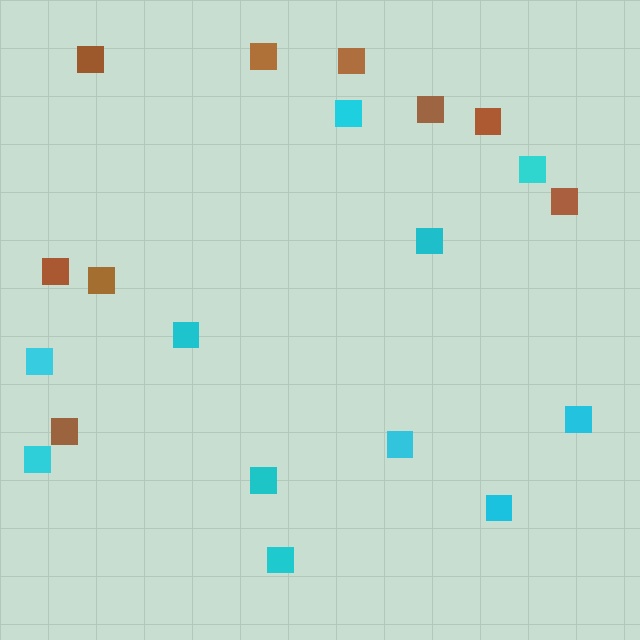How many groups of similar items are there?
There are 2 groups: one group of brown squares (9) and one group of cyan squares (11).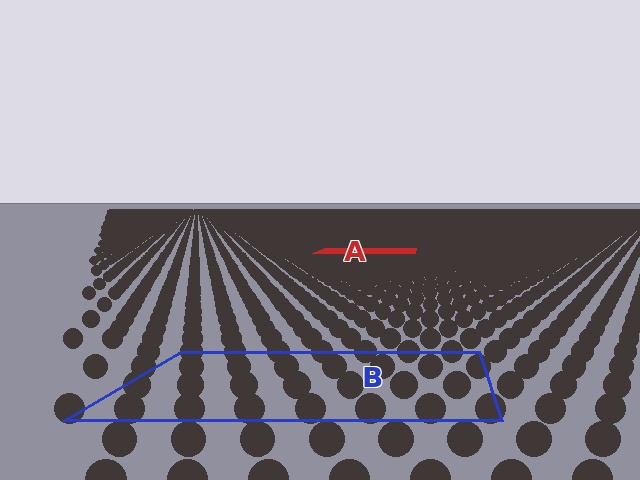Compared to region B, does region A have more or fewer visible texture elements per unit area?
Region A has more texture elements per unit area — they are packed more densely because it is farther away.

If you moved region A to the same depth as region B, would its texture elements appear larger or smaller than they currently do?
They would appear larger. At a closer depth, the same texture elements are projected at a bigger on-screen size.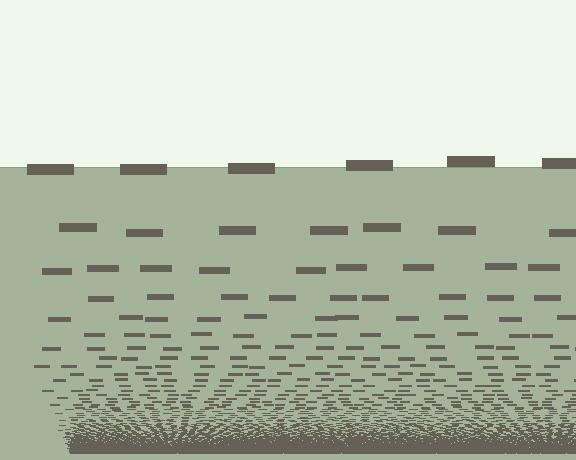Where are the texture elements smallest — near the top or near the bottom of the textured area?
Near the bottom.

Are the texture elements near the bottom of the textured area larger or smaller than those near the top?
Smaller. The gradient is inverted — elements near the bottom are smaller and denser.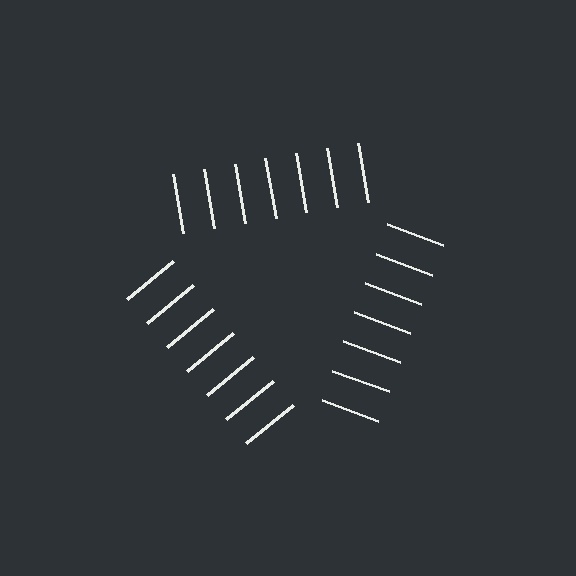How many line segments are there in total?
21 — 7 along each of the 3 edges.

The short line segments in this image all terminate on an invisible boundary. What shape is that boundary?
An illusory triangle — the line segments terminate on its edges but no continuous stroke is drawn.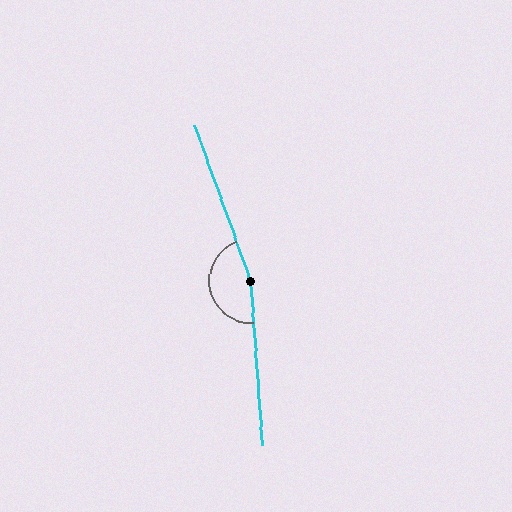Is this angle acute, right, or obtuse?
It is obtuse.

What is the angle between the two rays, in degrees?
Approximately 164 degrees.